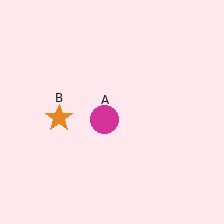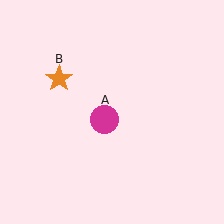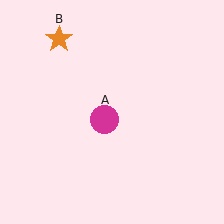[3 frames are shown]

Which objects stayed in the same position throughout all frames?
Magenta circle (object A) remained stationary.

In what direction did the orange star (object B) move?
The orange star (object B) moved up.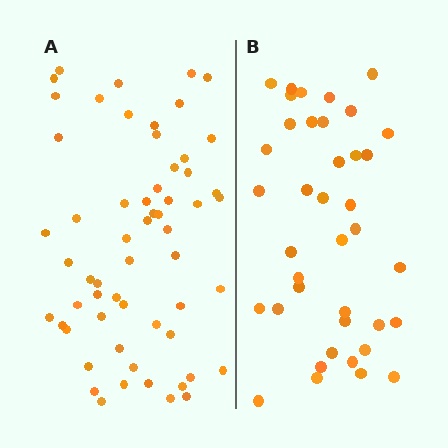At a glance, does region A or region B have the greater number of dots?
Region A (the left region) has more dots.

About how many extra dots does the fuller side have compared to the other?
Region A has approximately 20 more dots than region B.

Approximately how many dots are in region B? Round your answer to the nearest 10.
About 40 dots. (The exact count is 39, which rounds to 40.)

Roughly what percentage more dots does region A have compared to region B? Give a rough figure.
About 50% more.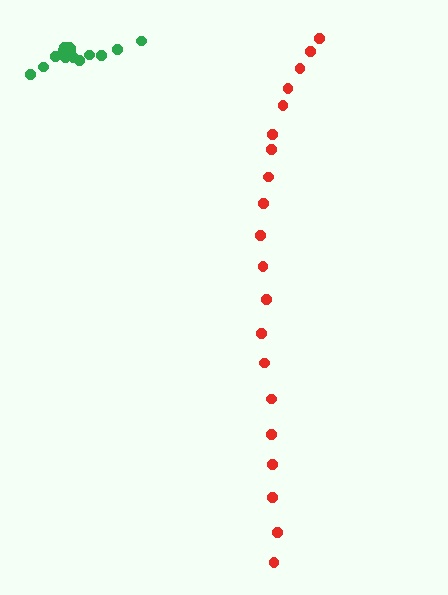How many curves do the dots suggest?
There are 2 distinct paths.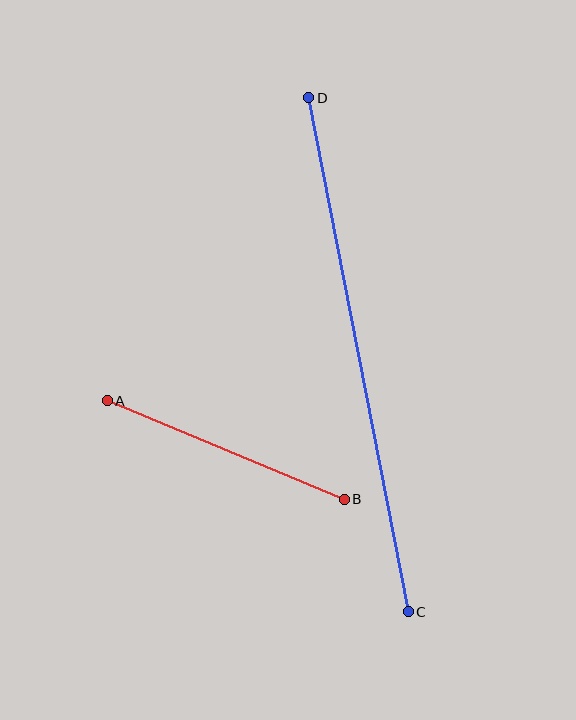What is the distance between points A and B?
The distance is approximately 257 pixels.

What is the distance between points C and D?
The distance is approximately 524 pixels.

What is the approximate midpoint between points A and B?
The midpoint is at approximately (226, 450) pixels.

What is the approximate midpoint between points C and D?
The midpoint is at approximately (359, 355) pixels.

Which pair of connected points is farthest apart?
Points C and D are farthest apart.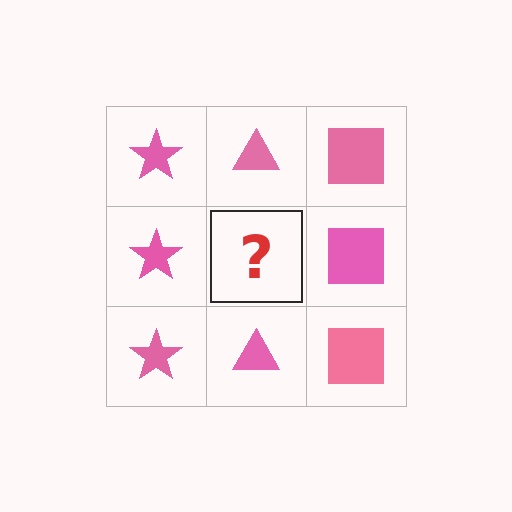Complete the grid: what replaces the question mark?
The question mark should be replaced with a pink triangle.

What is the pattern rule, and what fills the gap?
The rule is that each column has a consistent shape. The gap should be filled with a pink triangle.